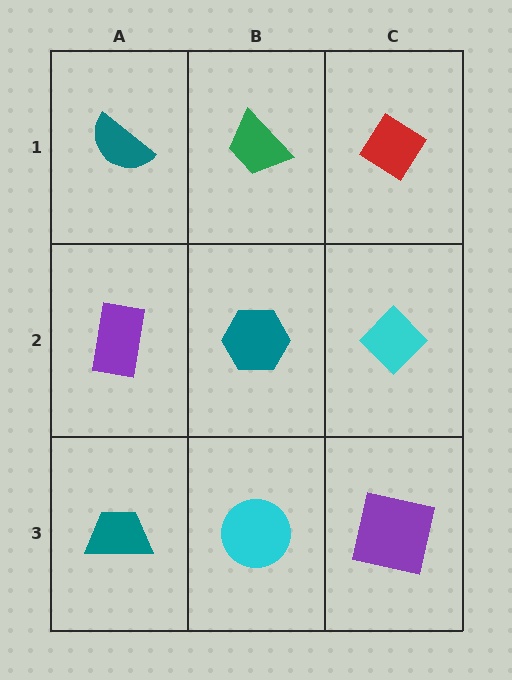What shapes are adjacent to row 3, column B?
A teal hexagon (row 2, column B), a teal trapezoid (row 3, column A), a purple square (row 3, column C).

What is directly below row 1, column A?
A purple rectangle.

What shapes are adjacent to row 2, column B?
A green trapezoid (row 1, column B), a cyan circle (row 3, column B), a purple rectangle (row 2, column A), a cyan diamond (row 2, column C).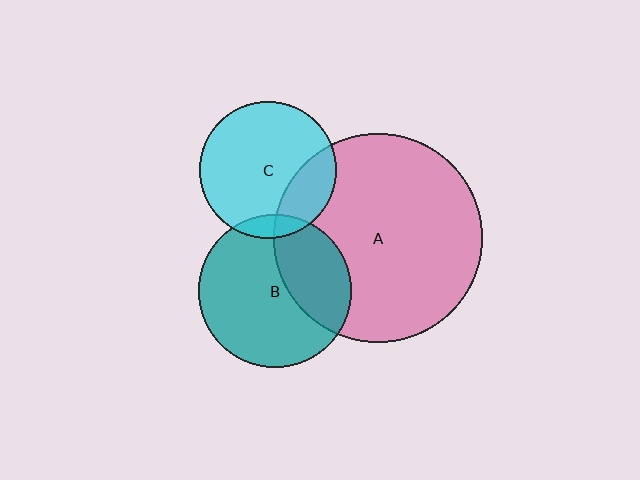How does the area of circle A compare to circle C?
Approximately 2.3 times.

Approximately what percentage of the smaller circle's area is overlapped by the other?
Approximately 25%.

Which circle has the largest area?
Circle A (pink).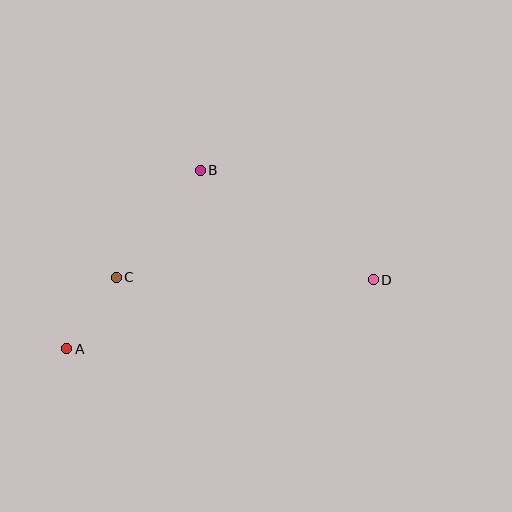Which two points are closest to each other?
Points A and C are closest to each other.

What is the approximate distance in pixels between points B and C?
The distance between B and C is approximately 136 pixels.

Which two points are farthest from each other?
Points A and D are farthest from each other.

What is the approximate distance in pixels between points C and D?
The distance between C and D is approximately 257 pixels.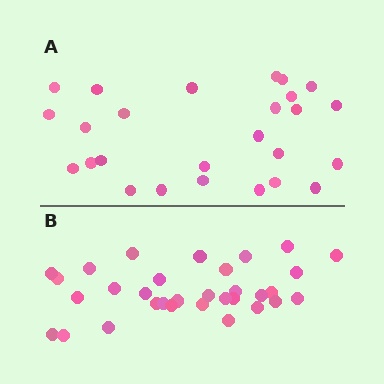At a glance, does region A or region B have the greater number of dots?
Region B (the bottom region) has more dots.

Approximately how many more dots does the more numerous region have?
Region B has about 6 more dots than region A.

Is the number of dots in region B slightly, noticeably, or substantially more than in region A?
Region B has only slightly more — the two regions are fairly close. The ratio is roughly 1.2 to 1.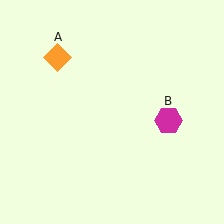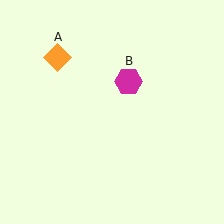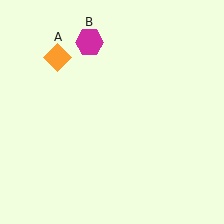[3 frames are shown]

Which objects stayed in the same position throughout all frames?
Orange diamond (object A) remained stationary.